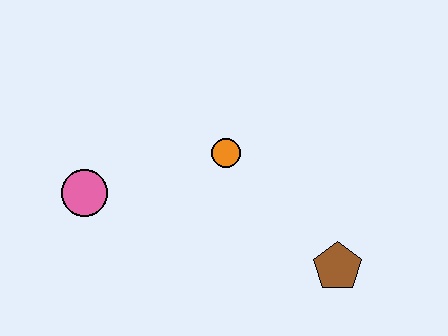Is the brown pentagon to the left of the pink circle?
No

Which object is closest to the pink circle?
The orange circle is closest to the pink circle.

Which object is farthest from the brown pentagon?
The pink circle is farthest from the brown pentagon.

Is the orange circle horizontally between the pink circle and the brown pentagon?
Yes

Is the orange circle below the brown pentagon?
No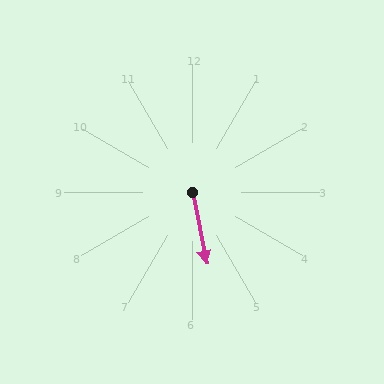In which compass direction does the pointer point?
South.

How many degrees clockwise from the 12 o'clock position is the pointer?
Approximately 169 degrees.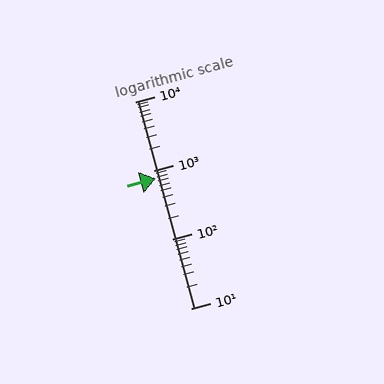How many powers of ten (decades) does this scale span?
The scale spans 3 decades, from 10 to 10000.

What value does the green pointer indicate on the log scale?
The pointer indicates approximately 770.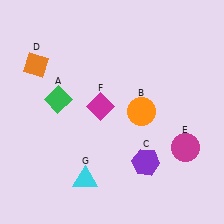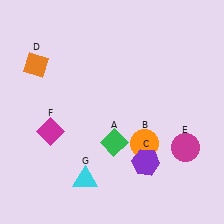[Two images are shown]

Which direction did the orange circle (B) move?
The orange circle (B) moved down.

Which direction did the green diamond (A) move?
The green diamond (A) moved right.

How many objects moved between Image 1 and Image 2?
3 objects moved between the two images.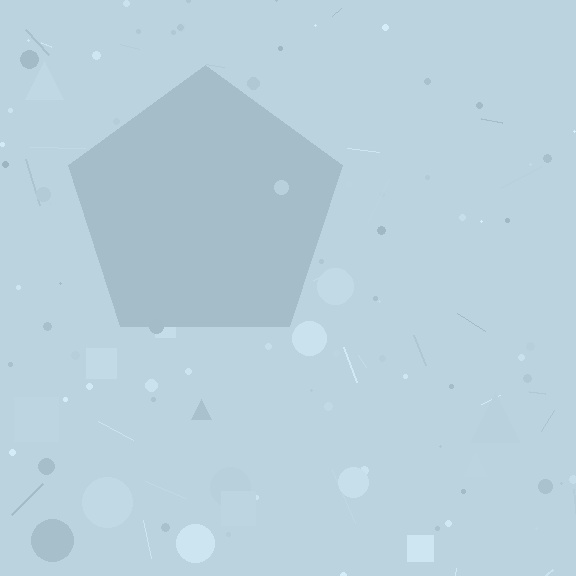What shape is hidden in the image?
A pentagon is hidden in the image.